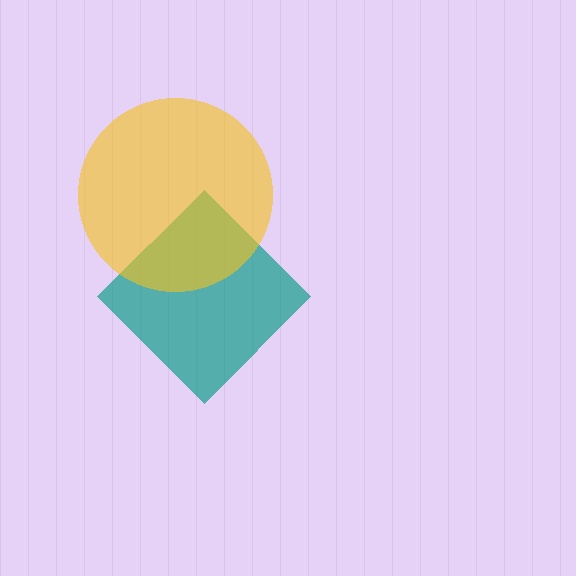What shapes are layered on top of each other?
The layered shapes are: a teal diamond, a yellow circle.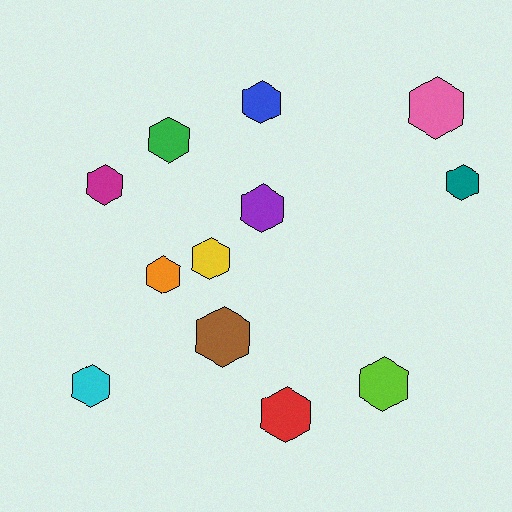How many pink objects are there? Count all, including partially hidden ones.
There is 1 pink object.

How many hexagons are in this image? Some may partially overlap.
There are 12 hexagons.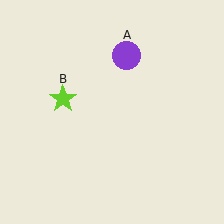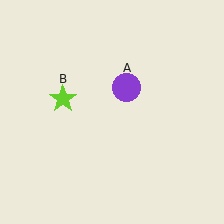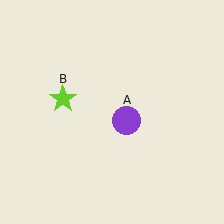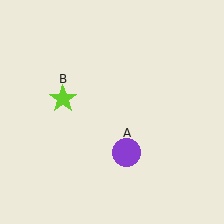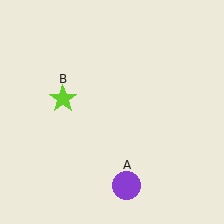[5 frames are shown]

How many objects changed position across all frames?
1 object changed position: purple circle (object A).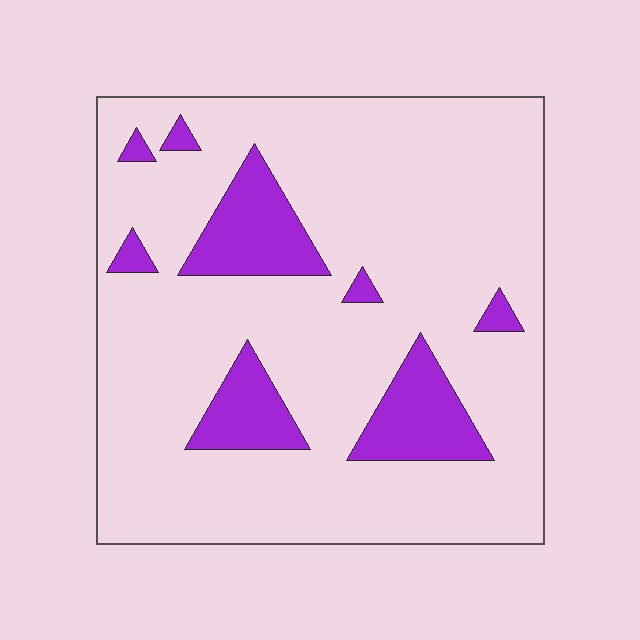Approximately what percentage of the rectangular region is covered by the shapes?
Approximately 15%.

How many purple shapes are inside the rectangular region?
8.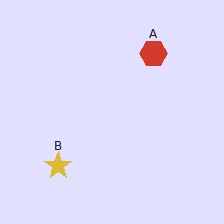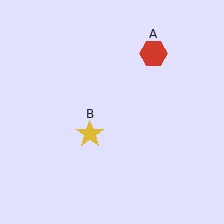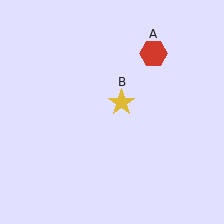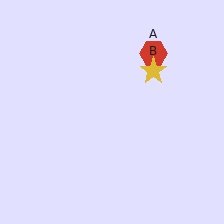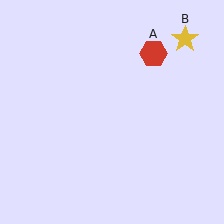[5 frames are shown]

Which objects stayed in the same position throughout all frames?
Red hexagon (object A) remained stationary.